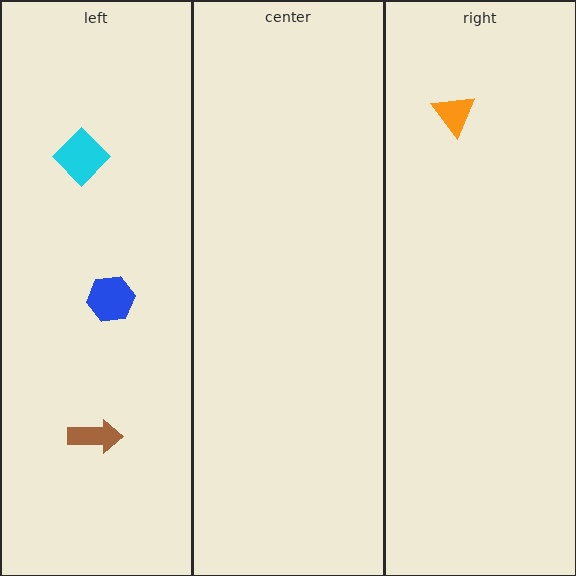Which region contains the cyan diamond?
The left region.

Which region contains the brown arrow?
The left region.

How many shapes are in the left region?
3.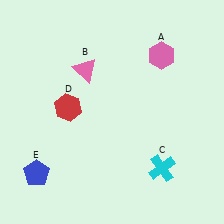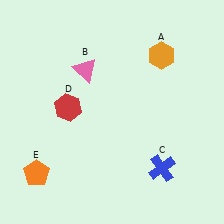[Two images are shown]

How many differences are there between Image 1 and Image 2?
There are 3 differences between the two images.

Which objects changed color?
A changed from pink to orange. C changed from cyan to blue. E changed from blue to orange.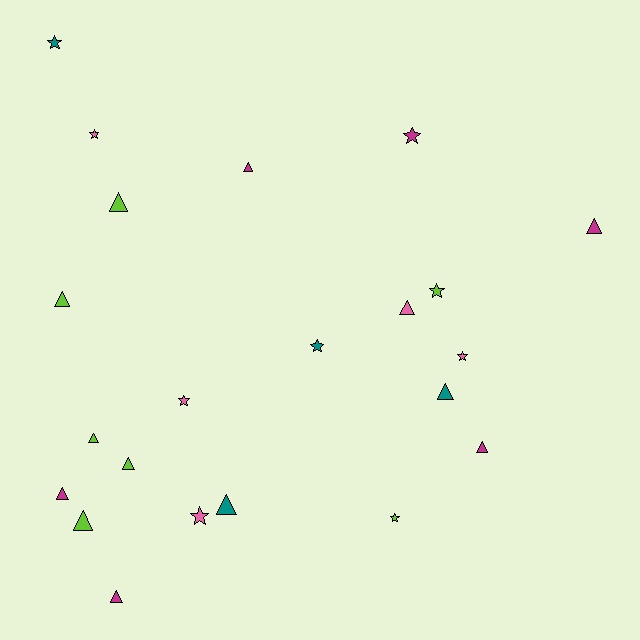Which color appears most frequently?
Lime, with 7 objects.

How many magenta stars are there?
There is 1 magenta star.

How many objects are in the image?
There are 22 objects.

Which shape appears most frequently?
Triangle, with 13 objects.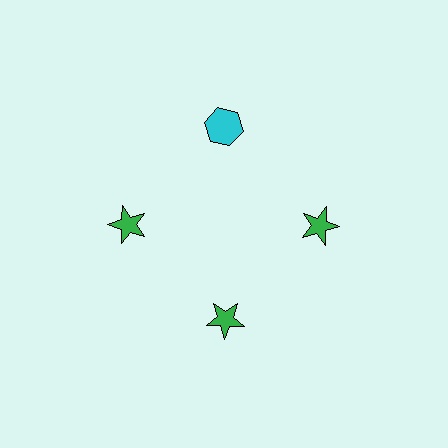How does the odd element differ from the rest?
It differs in both color (cyan instead of green) and shape (hexagon instead of star).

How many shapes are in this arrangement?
There are 4 shapes arranged in a ring pattern.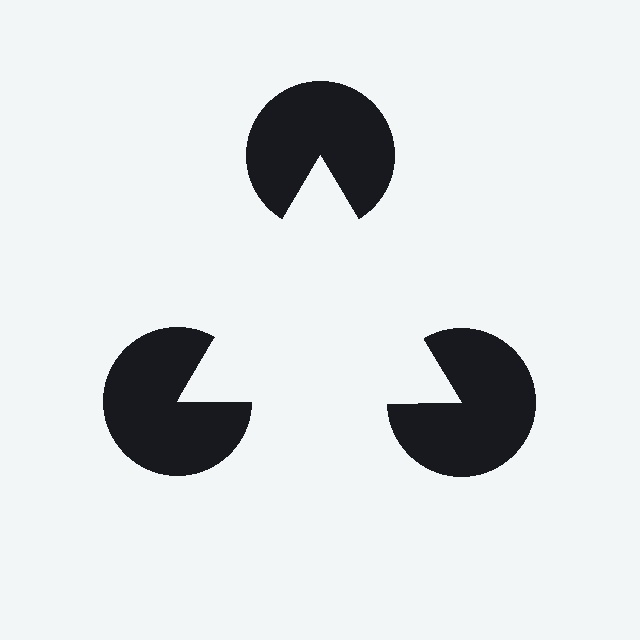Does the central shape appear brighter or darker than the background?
It typically appears slightly brighter than the background, even though no actual brightness change is drawn.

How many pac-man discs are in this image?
There are 3 — one at each vertex of the illusory triangle.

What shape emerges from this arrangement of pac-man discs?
An illusory triangle — its edges are inferred from the aligned wedge cuts in the pac-man discs, not physically drawn.